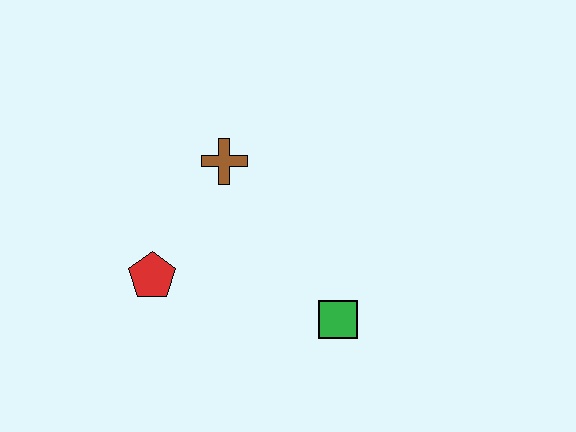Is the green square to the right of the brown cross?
Yes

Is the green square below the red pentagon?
Yes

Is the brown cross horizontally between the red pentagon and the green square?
Yes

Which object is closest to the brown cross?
The red pentagon is closest to the brown cross.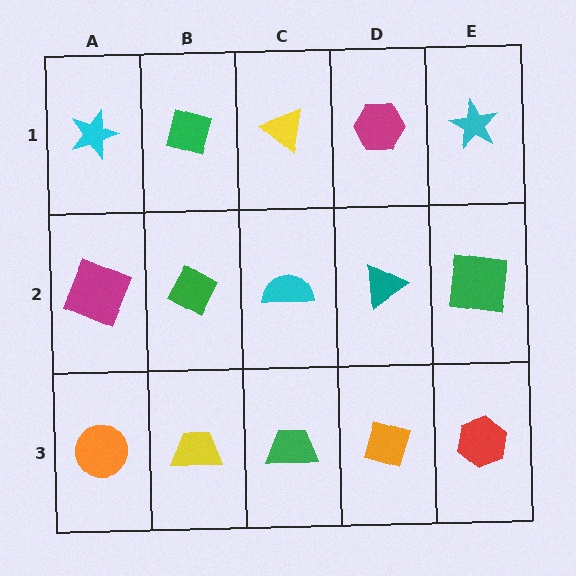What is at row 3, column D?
An orange diamond.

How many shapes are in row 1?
5 shapes.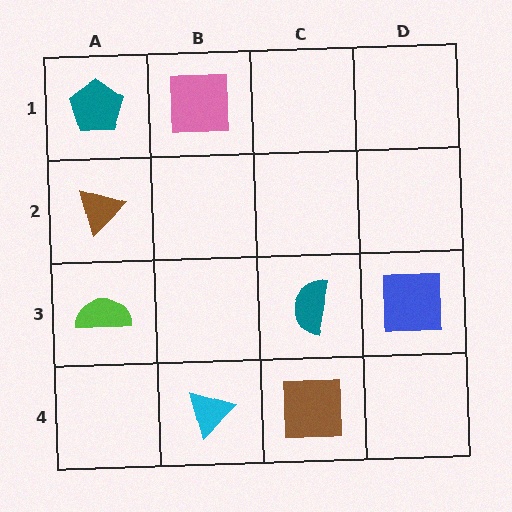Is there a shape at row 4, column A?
No, that cell is empty.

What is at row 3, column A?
A lime semicircle.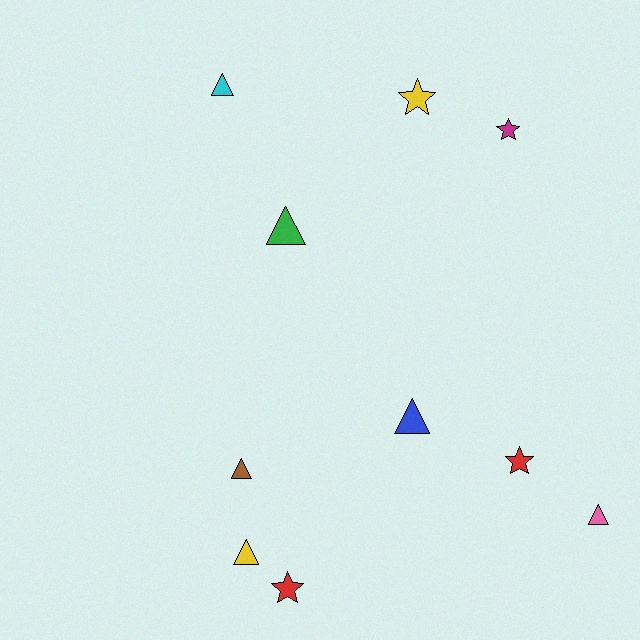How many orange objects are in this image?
There are no orange objects.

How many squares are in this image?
There are no squares.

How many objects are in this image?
There are 10 objects.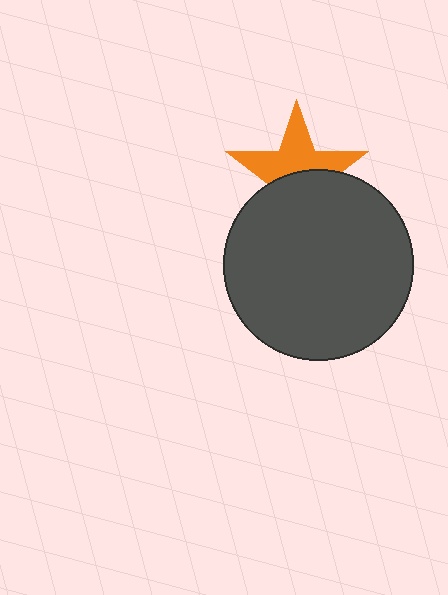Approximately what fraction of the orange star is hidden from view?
Roughly 48% of the orange star is hidden behind the dark gray circle.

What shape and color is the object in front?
The object in front is a dark gray circle.